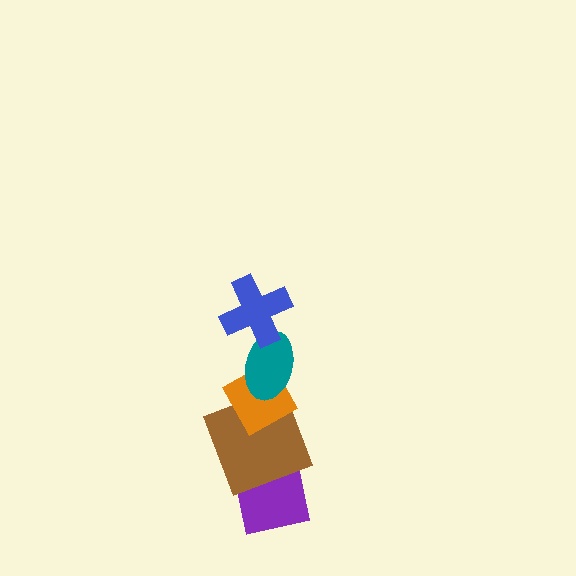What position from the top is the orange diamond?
The orange diamond is 3rd from the top.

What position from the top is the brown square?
The brown square is 4th from the top.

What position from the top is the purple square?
The purple square is 5th from the top.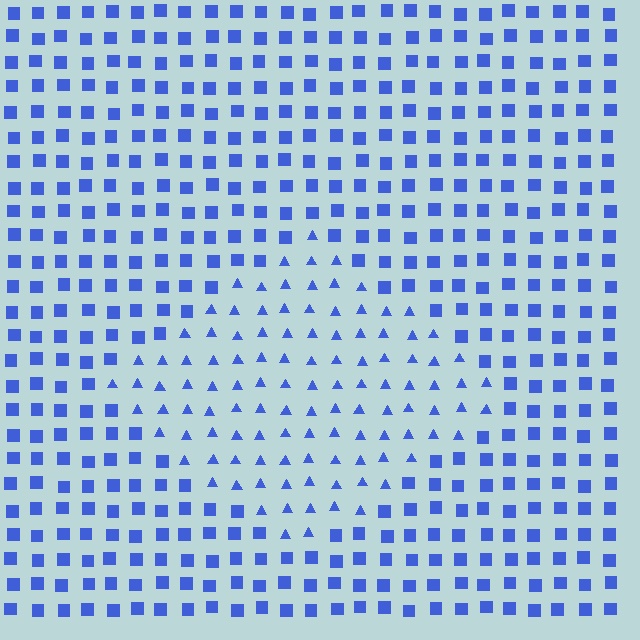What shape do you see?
I see a diamond.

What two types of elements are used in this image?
The image uses triangles inside the diamond region and squares outside it.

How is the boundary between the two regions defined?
The boundary is defined by a change in element shape: triangles inside vs. squares outside. All elements share the same color and spacing.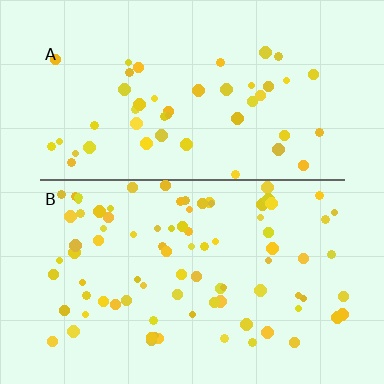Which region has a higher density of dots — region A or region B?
B (the bottom).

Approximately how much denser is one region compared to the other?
Approximately 1.8× — region B over region A.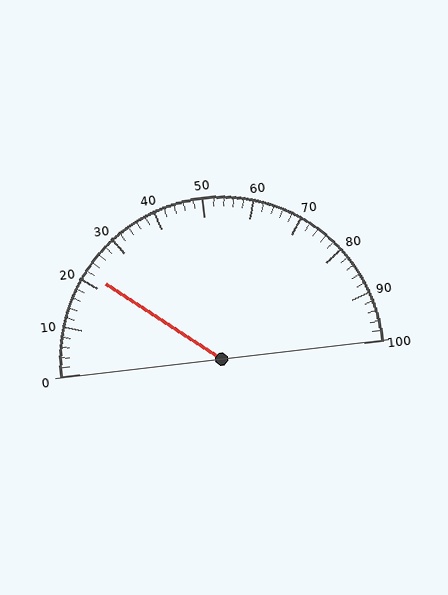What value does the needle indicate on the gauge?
The needle indicates approximately 22.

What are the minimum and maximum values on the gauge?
The gauge ranges from 0 to 100.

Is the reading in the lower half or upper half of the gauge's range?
The reading is in the lower half of the range (0 to 100).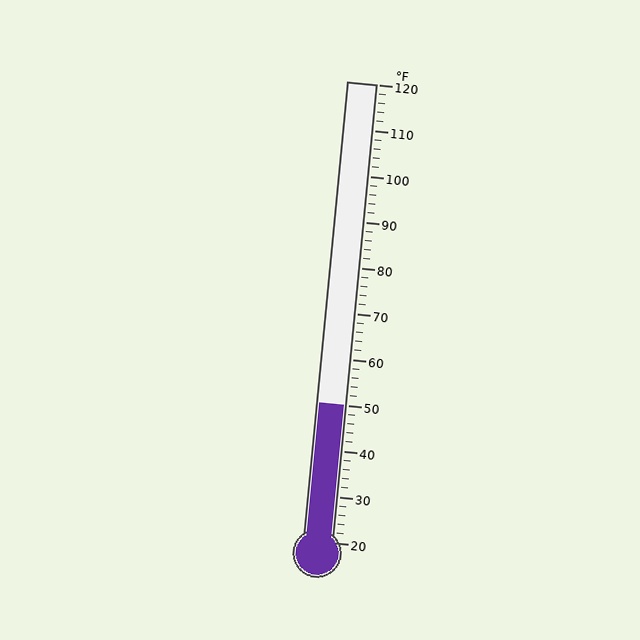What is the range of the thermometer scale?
The thermometer scale ranges from 20°F to 120°F.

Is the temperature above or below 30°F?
The temperature is above 30°F.